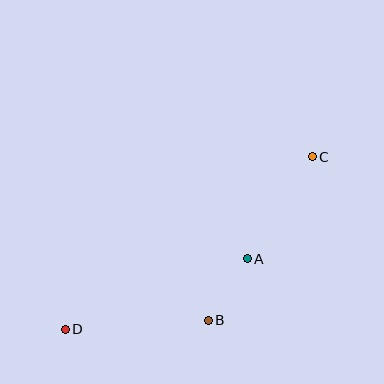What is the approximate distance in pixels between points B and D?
The distance between B and D is approximately 143 pixels.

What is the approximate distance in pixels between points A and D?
The distance between A and D is approximately 195 pixels.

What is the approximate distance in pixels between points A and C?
The distance between A and C is approximately 121 pixels.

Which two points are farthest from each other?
Points C and D are farthest from each other.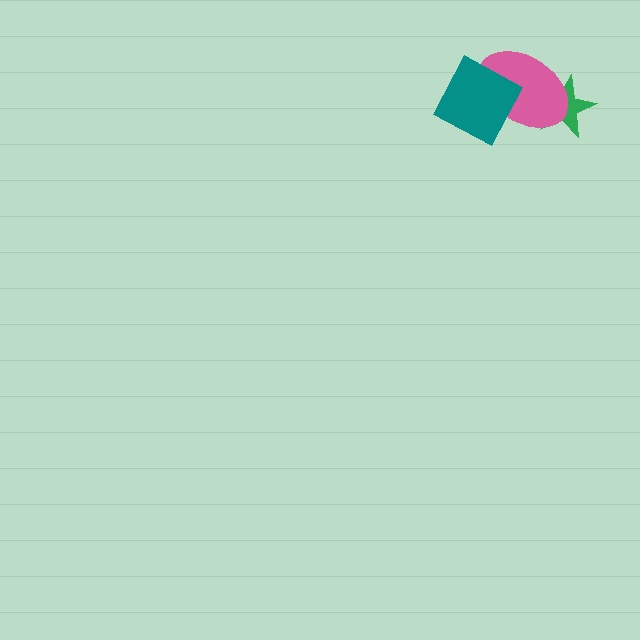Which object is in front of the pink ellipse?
The teal diamond is in front of the pink ellipse.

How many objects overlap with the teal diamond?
1 object overlaps with the teal diamond.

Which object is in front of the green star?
The pink ellipse is in front of the green star.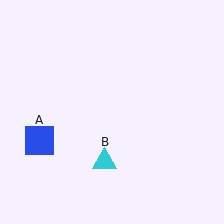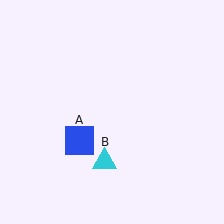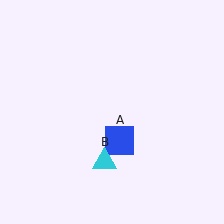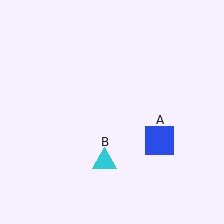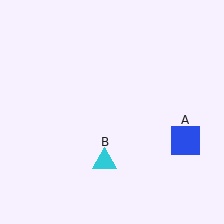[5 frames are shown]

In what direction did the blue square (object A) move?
The blue square (object A) moved right.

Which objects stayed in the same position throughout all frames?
Cyan triangle (object B) remained stationary.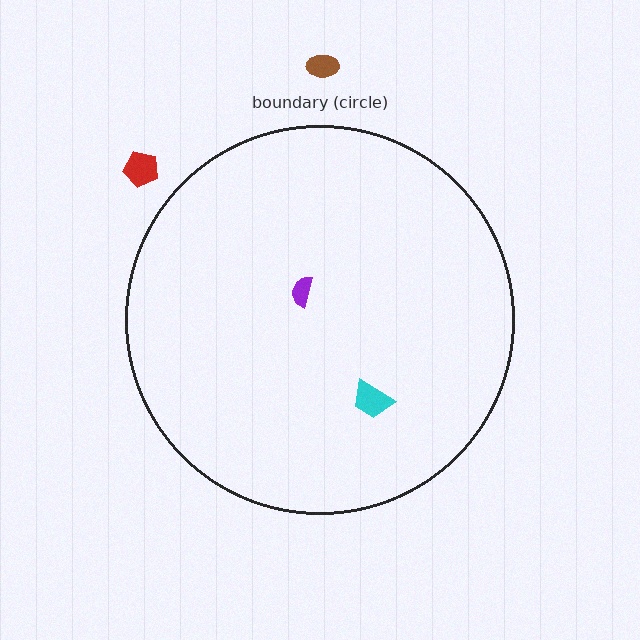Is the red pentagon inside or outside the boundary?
Outside.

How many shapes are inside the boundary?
2 inside, 2 outside.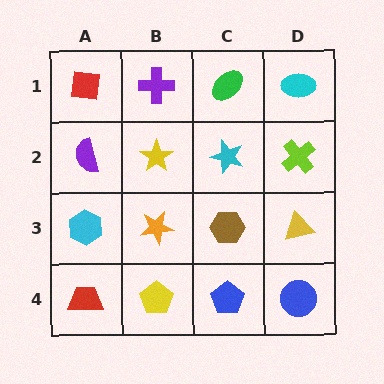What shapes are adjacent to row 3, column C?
A cyan star (row 2, column C), a blue pentagon (row 4, column C), an orange star (row 3, column B), a yellow triangle (row 3, column D).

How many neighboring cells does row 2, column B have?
4.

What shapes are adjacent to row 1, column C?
A cyan star (row 2, column C), a purple cross (row 1, column B), a cyan ellipse (row 1, column D).